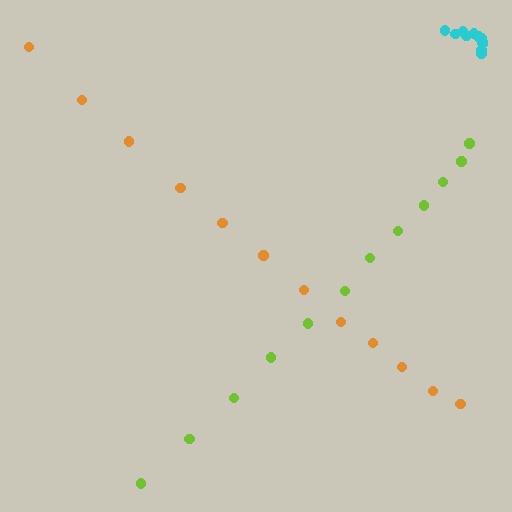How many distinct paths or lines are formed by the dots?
There are 3 distinct paths.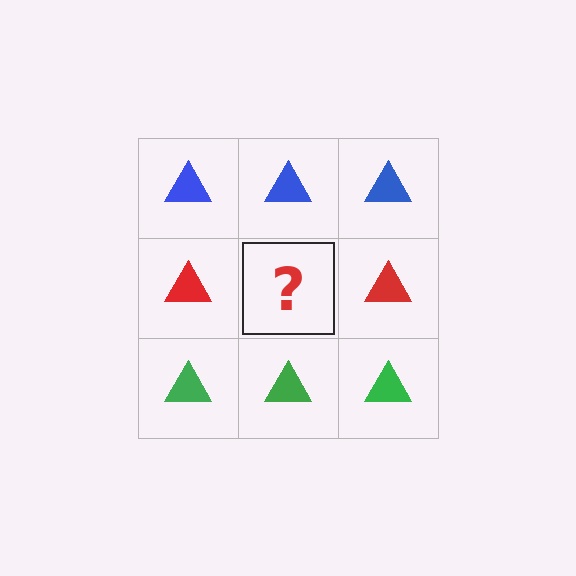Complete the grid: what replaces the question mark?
The question mark should be replaced with a red triangle.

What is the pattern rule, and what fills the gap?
The rule is that each row has a consistent color. The gap should be filled with a red triangle.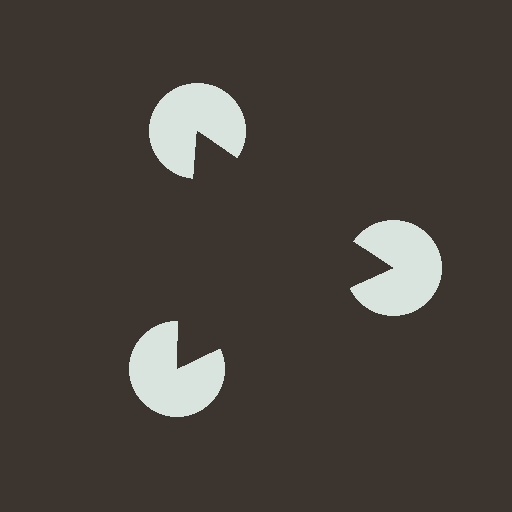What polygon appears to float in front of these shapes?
An illusory triangle — its edges are inferred from the aligned wedge cuts in the pac-man discs, not physically drawn.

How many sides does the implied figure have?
3 sides.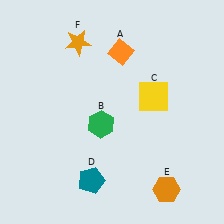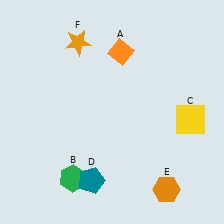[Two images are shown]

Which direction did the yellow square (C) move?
The yellow square (C) moved right.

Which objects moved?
The objects that moved are: the green hexagon (B), the yellow square (C).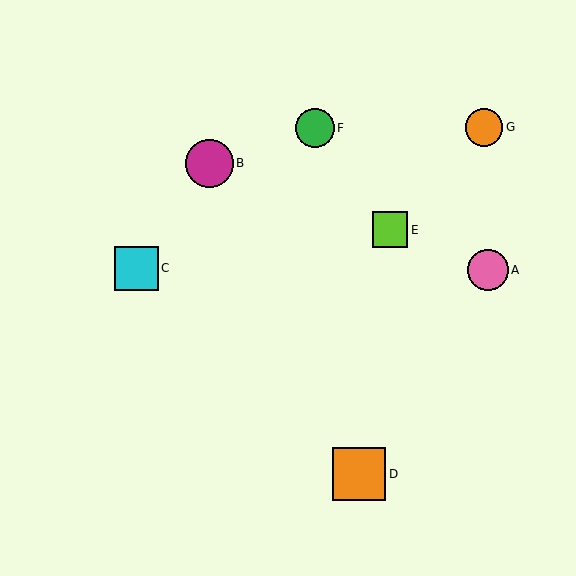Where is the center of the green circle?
The center of the green circle is at (315, 128).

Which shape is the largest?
The orange square (labeled D) is the largest.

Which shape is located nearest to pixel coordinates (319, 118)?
The green circle (labeled F) at (315, 128) is nearest to that location.